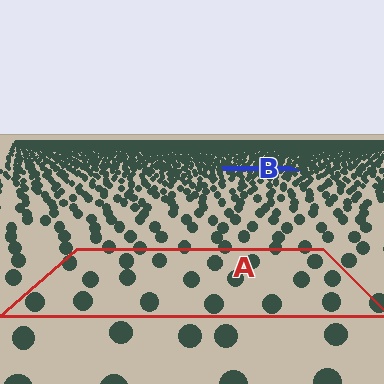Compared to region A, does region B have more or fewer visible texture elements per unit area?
Region B has more texture elements per unit area — they are packed more densely because it is farther away.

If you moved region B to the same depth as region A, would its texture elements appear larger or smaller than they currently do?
They would appear larger. At a closer depth, the same texture elements are projected at a bigger on-screen size.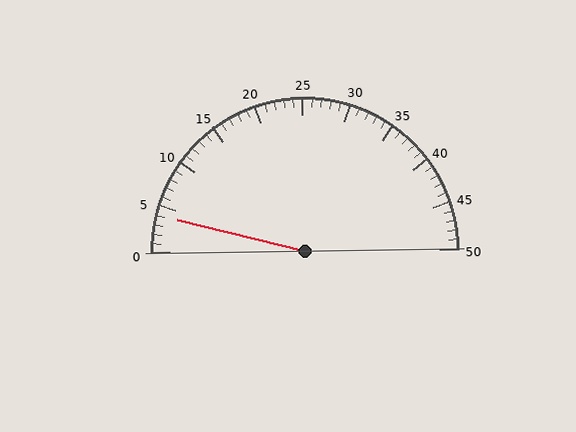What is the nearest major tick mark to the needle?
The nearest major tick mark is 5.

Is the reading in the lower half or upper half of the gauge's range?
The reading is in the lower half of the range (0 to 50).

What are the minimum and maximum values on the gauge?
The gauge ranges from 0 to 50.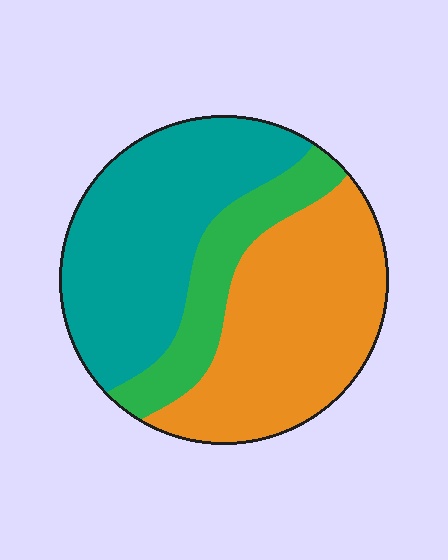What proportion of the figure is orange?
Orange takes up about two fifths (2/5) of the figure.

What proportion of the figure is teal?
Teal takes up about two fifths (2/5) of the figure.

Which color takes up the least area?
Green, at roughly 15%.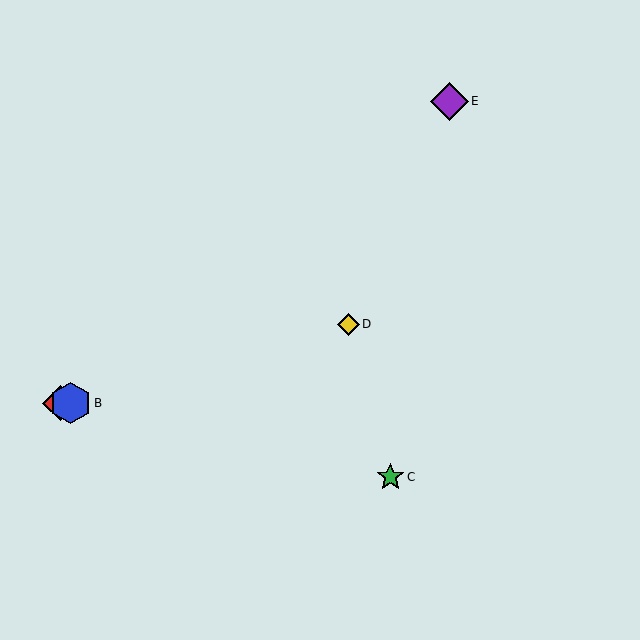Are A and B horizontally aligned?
Yes, both are at y≈403.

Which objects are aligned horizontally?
Objects A, B are aligned horizontally.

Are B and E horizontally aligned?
No, B is at y≈403 and E is at y≈101.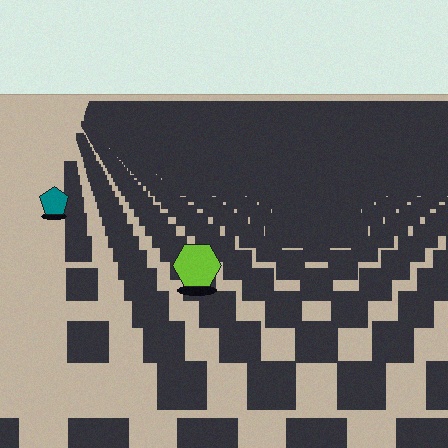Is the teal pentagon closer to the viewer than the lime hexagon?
No. The lime hexagon is closer — you can tell from the texture gradient: the ground texture is coarser near it.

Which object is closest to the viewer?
The lime hexagon is closest. The texture marks near it are larger and more spread out.